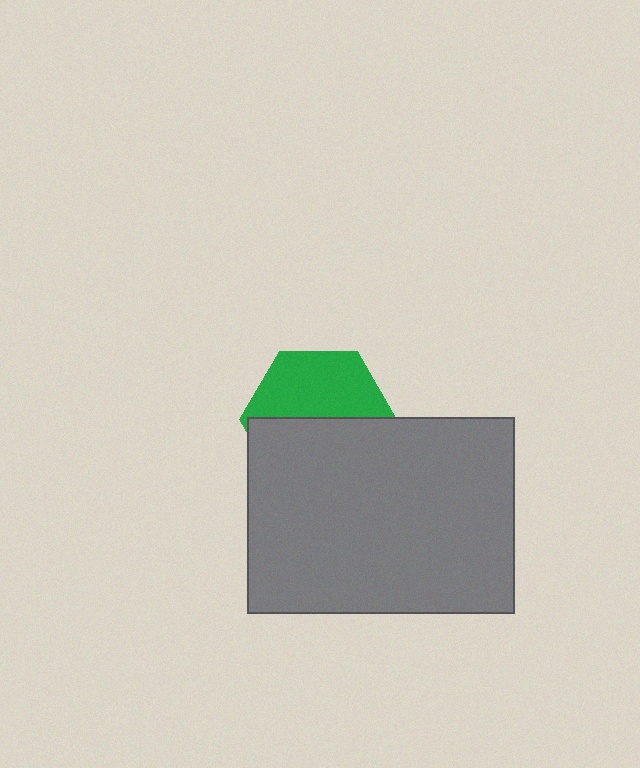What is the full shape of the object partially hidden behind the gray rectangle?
The partially hidden object is a green hexagon.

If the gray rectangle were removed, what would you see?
You would see the complete green hexagon.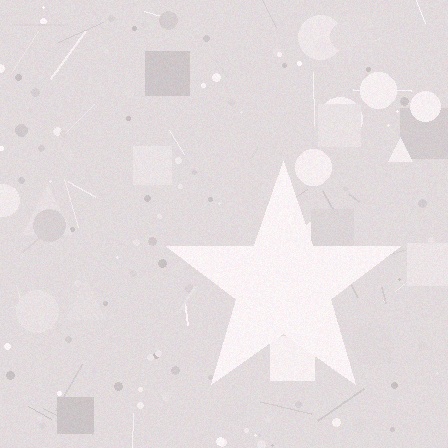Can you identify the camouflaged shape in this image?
The camouflaged shape is a star.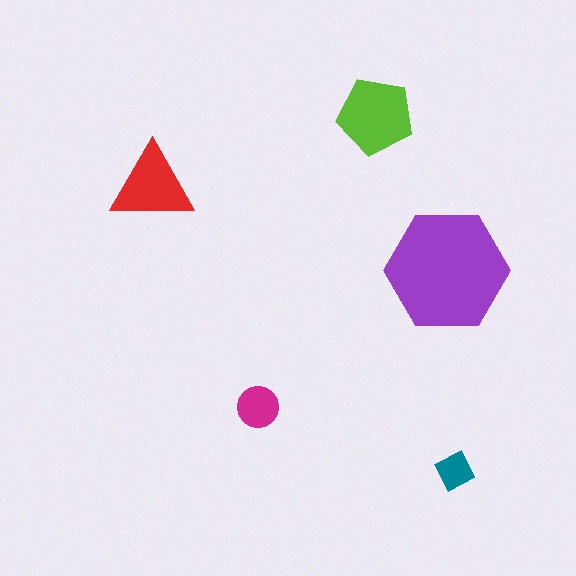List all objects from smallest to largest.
The teal diamond, the magenta circle, the red triangle, the lime pentagon, the purple hexagon.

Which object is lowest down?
The teal diamond is bottommost.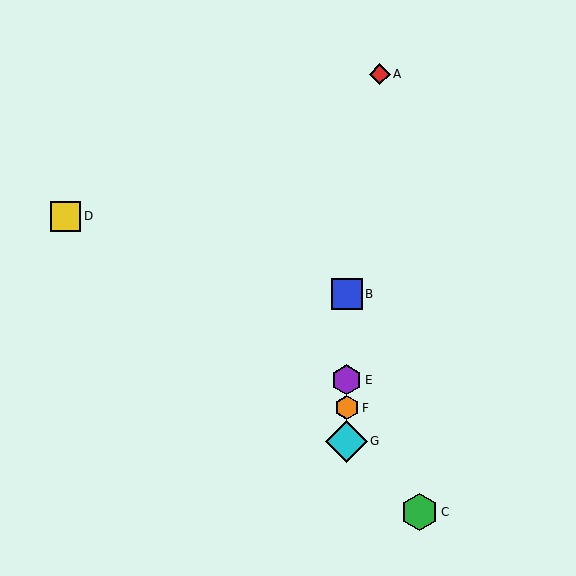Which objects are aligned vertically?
Objects B, E, F, G are aligned vertically.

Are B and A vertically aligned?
No, B is at x≈347 and A is at x≈380.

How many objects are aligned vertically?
4 objects (B, E, F, G) are aligned vertically.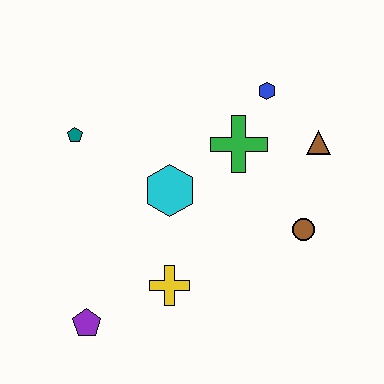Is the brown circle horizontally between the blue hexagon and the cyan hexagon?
No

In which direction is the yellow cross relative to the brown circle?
The yellow cross is to the left of the brown circle.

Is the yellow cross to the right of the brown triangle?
No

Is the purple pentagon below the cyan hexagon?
Yes